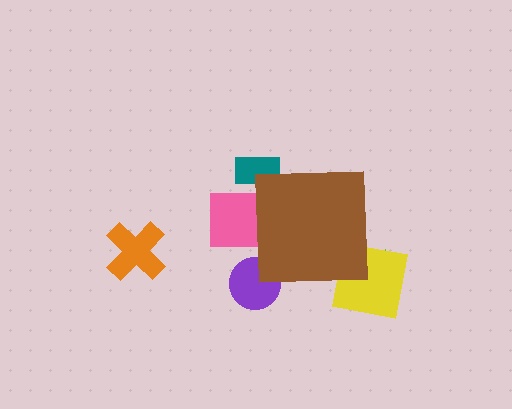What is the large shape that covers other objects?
A brown square.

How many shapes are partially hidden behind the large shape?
5 shapes are partially hidden.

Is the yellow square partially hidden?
Yes, the yellow square is partially hidden behind the brown square.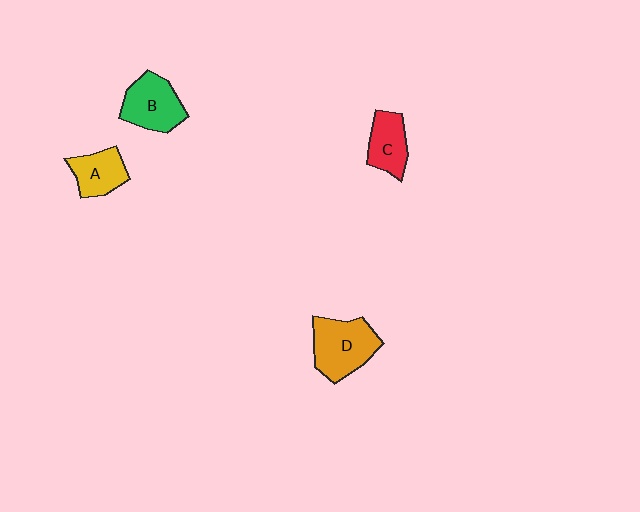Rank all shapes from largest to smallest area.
From largest to smallest: D (orange), B (green), C (red), A (yellow).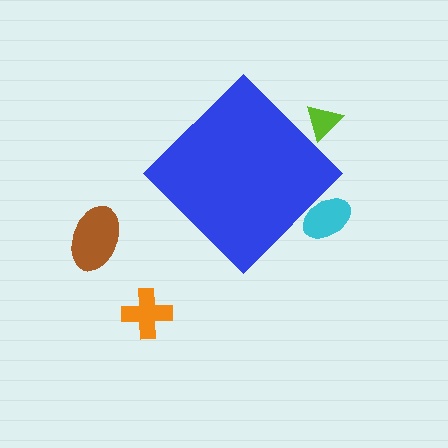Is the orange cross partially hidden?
No, the orange cross is fully visible.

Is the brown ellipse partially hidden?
No, the brown ellipse is fully visible.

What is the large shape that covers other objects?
A blue diamond.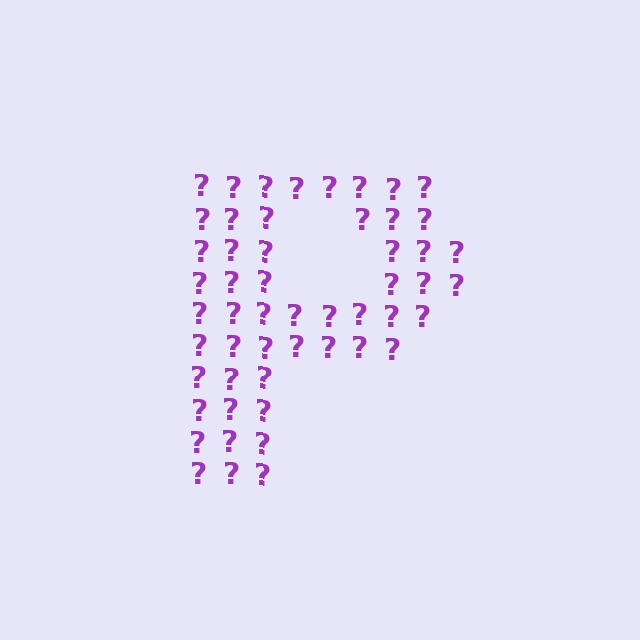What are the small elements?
The small elements are question marks.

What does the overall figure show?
The overall figure shows the letter P.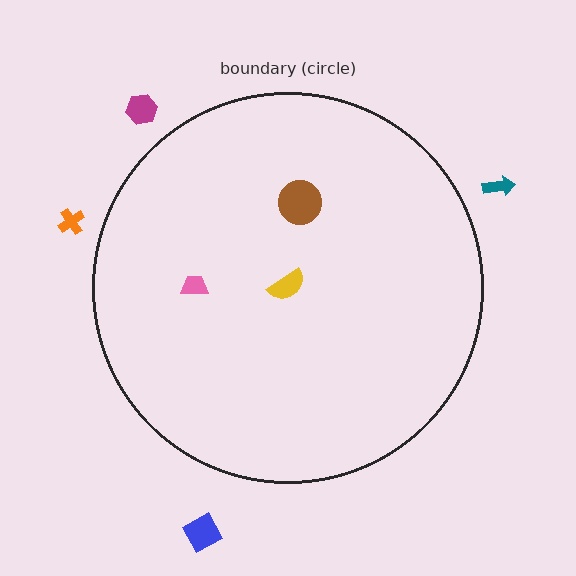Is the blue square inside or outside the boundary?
Outside.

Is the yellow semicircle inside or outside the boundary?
Inside.